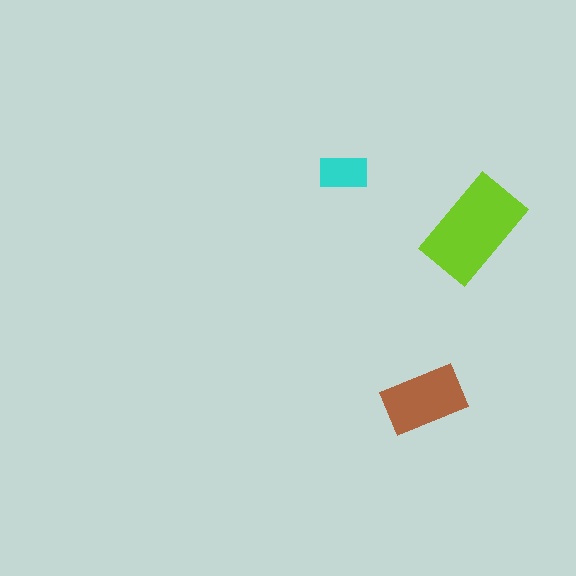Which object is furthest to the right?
The lime rectangle is rightmost.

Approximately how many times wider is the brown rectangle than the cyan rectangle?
About 1.5 times wider.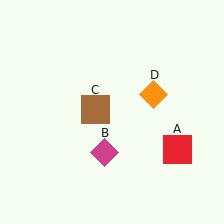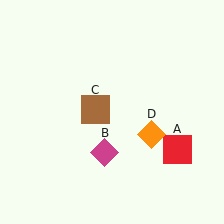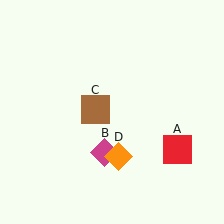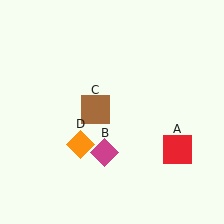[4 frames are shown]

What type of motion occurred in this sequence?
The orange diamond (object D) rotated clockwise around the center of the scene.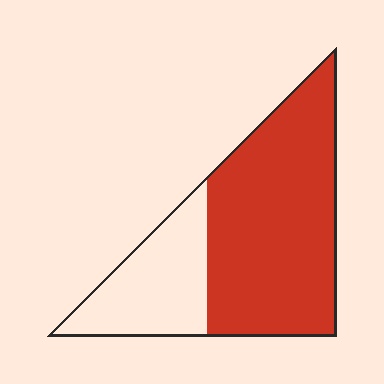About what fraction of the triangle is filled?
About two thirds (2/3).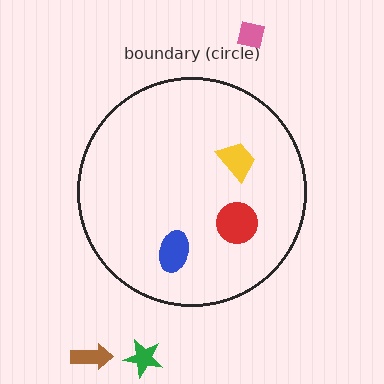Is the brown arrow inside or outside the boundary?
Outside.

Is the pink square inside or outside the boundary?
Outside.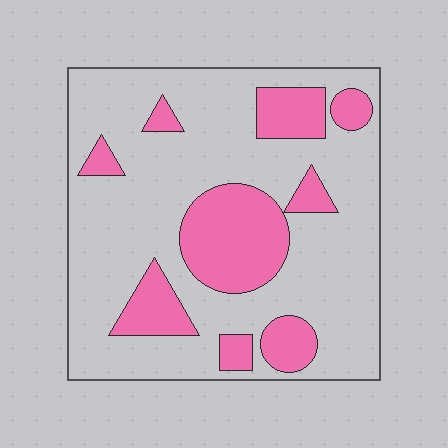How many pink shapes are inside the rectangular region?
9.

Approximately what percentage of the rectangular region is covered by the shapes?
Approximately 25%.